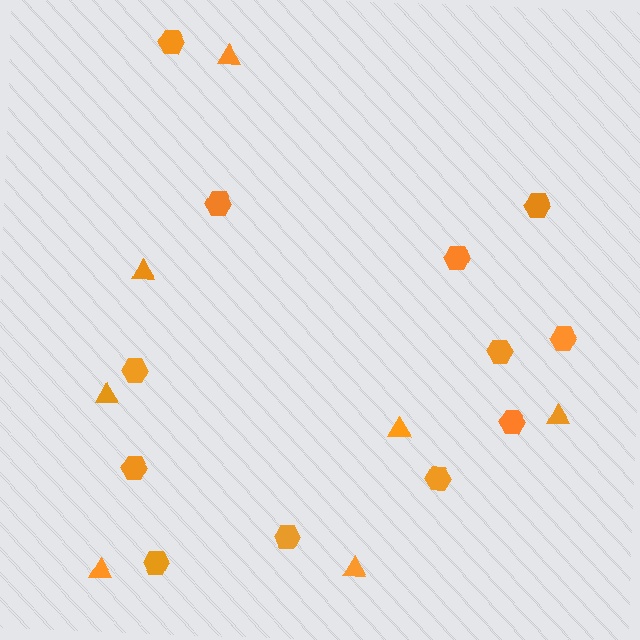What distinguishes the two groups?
There are 2 groups: one group of triangles (7) and one group of hexagons (12).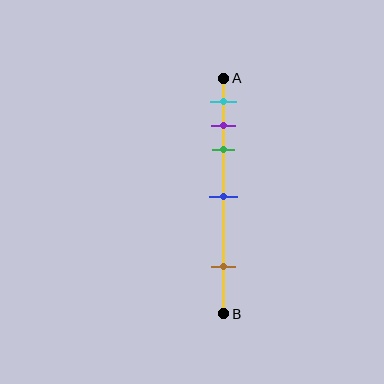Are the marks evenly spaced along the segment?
No, the marks are not evenly spaced.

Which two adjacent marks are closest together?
The purple and green marks are the closest adjacent pair.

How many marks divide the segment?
There are 5 marks dividing the segment.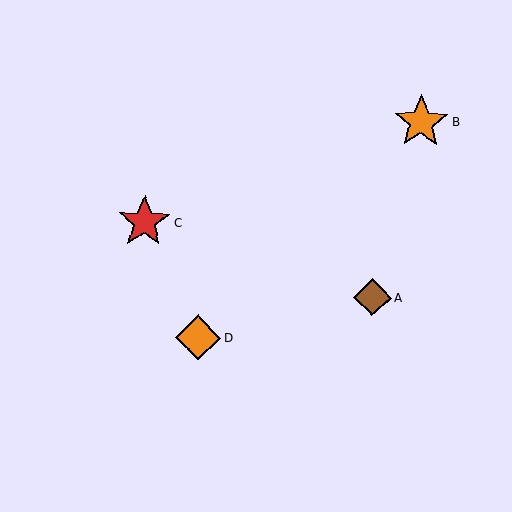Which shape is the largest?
The orange star (labeled B) is the largest.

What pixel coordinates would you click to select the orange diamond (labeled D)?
Click at (198, 338) to select the orange diamond D.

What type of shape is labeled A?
Shape A is a brown diamond.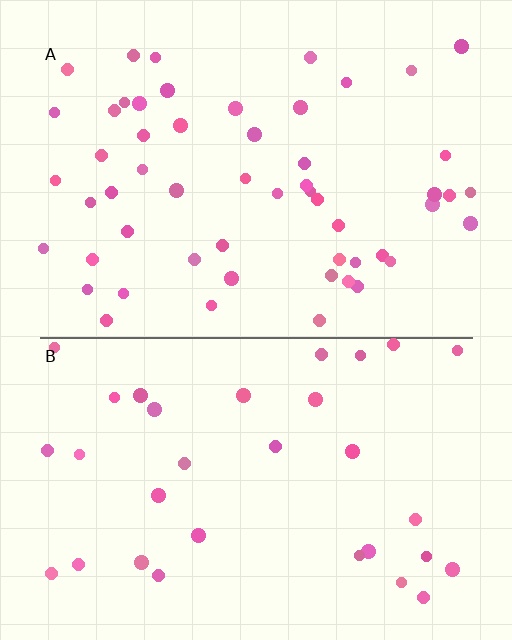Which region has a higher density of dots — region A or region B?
A (the top).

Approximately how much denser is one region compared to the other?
Approximately 1.7× — region A over region B.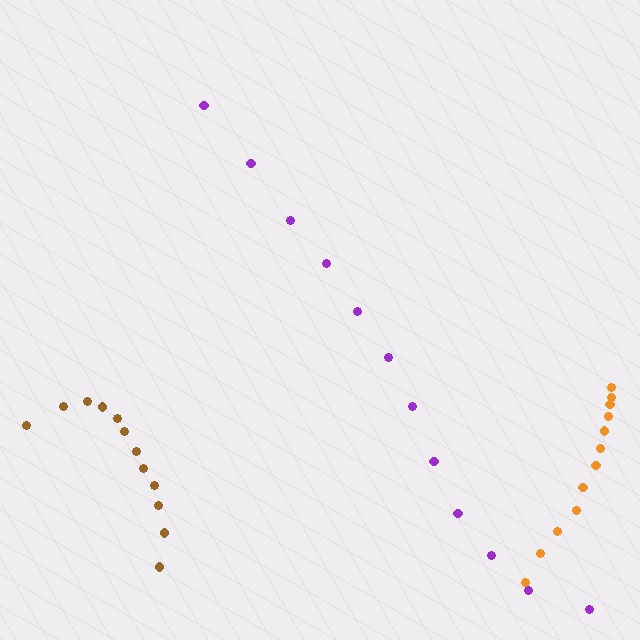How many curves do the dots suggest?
There are 3 distinct paths.